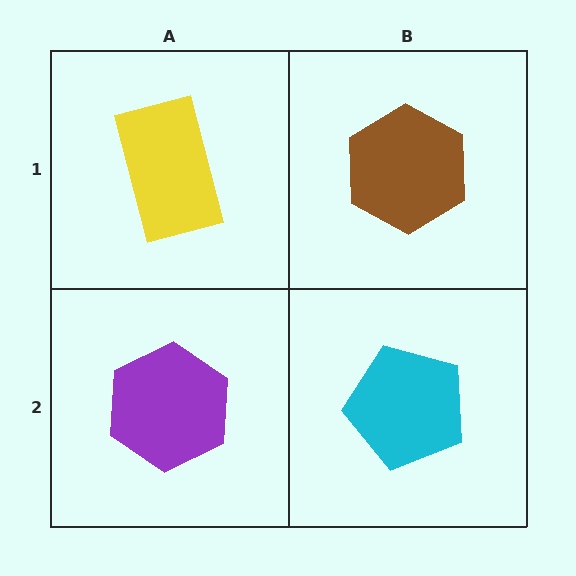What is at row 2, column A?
A purple hexagon.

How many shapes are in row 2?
2 shapes.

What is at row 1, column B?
A brown hexagon.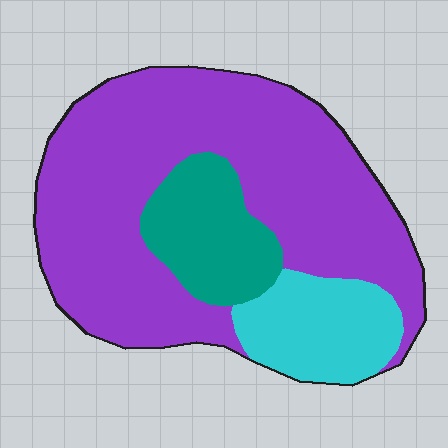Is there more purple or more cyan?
Purple.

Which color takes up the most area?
Purple, at roughly 70%.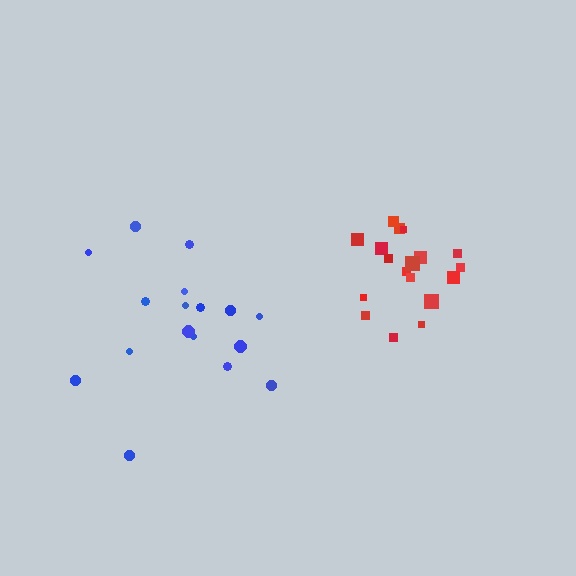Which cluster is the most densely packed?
Red.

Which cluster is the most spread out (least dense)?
Blue.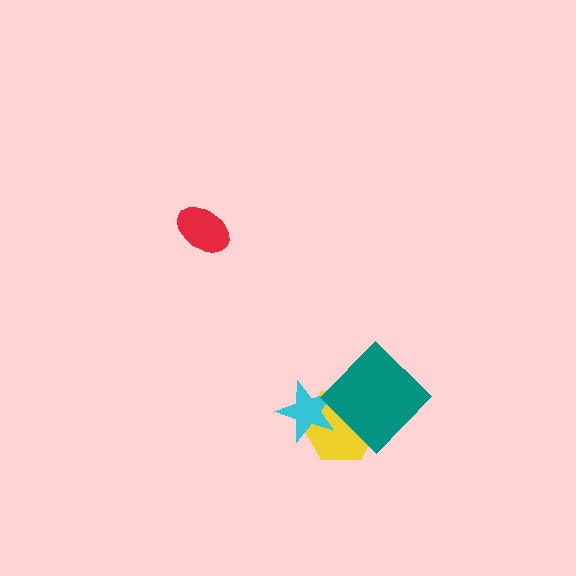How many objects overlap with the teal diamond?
1 object overlaps with the teal diamond.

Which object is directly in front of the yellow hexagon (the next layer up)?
The cyan star is directly in front of the yellow hexagon.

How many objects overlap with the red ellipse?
0 objects overlap with the red ellipse.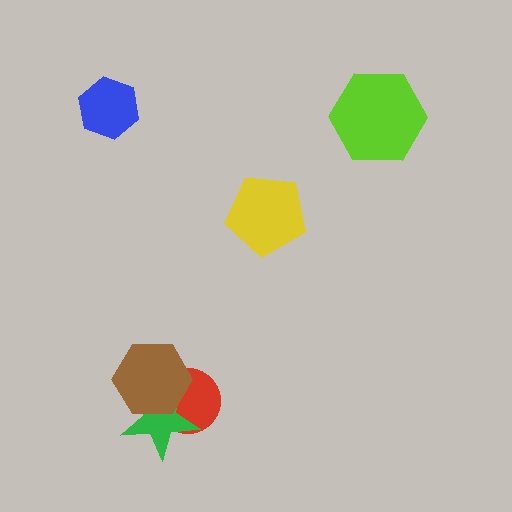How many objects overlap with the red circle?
2 objects overlap with the red circle.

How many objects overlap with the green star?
2 objects overlap with the green star.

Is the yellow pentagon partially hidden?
No, no other shape covers it.